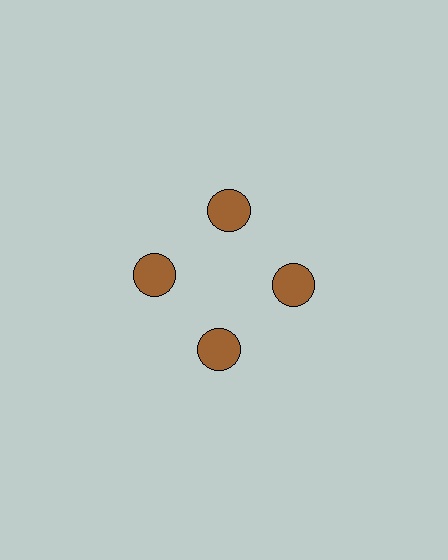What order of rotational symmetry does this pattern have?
This pattern has 4-fold rotational symmetry.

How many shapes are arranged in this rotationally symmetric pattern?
There are 4 shapes, arranged in 4 groups of 1.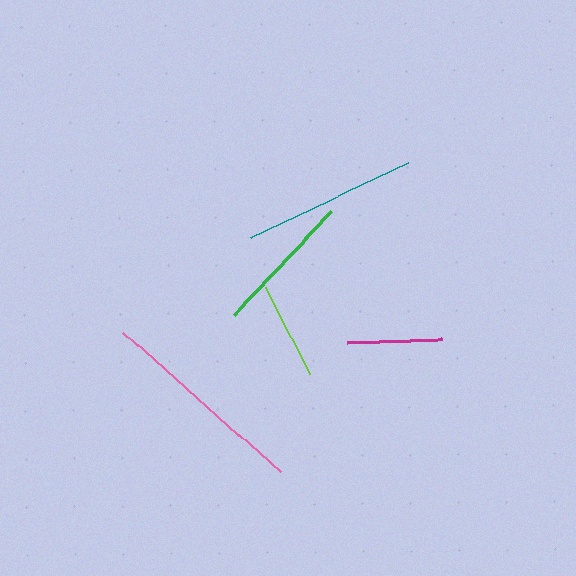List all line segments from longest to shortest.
From longest to shortest: pink, teal, green, lime, magenta.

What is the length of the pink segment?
The pink segment is approximately 210 pixels long.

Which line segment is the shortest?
The magenta line is the shortest at approximately 96 pixels.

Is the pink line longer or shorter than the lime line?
The pink line is longer than the lime line.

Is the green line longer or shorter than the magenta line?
The green line is longer than the magenta line.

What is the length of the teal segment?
The teal segment is approximately 174 pixels long.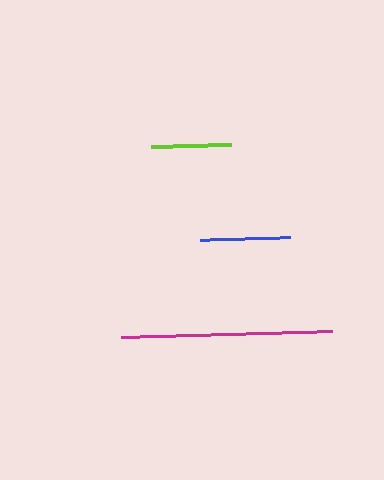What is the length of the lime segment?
The lime segment is approximately 80 pixels long.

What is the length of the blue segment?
The blue segment is approximately 90 pixels long.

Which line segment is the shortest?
The lime line is the shortest at approximately 80 pixels.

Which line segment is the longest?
The magenta line is the longest at approximately 211 pixels.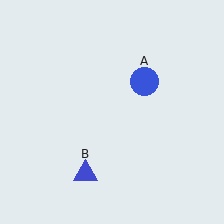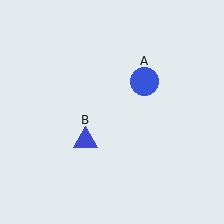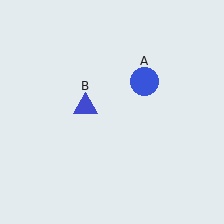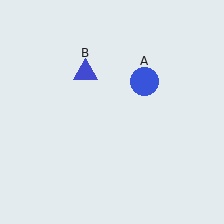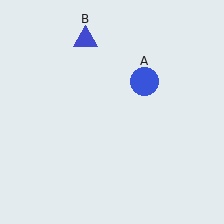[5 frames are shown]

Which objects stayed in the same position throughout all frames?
Blue circle (object A) remained stationary.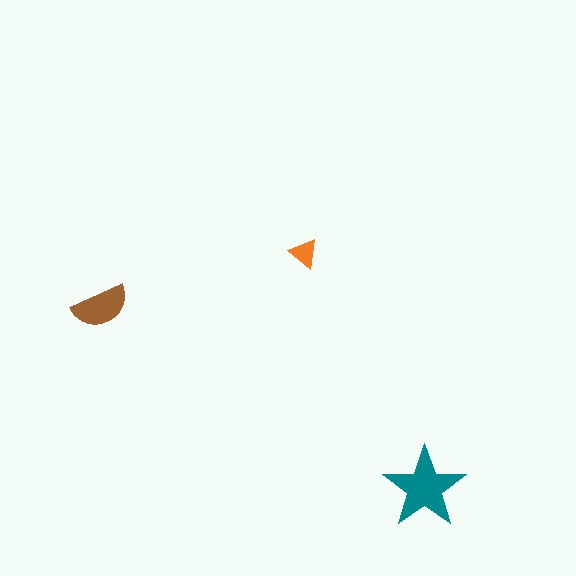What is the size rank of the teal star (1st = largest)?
1st.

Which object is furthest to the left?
The brown semicircle is leftmost.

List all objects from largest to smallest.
The teal star, the brown semicircle, the orange triangle.